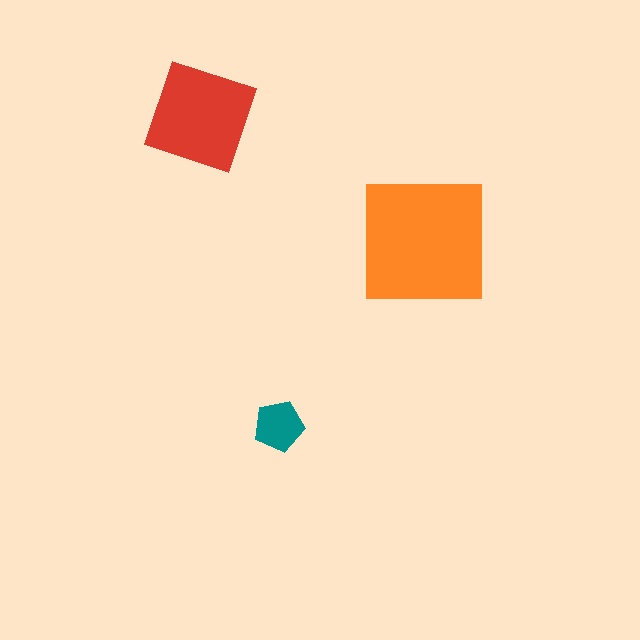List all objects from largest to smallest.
The orange square, the red diamond, the teal pentagon.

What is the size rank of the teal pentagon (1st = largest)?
3rd.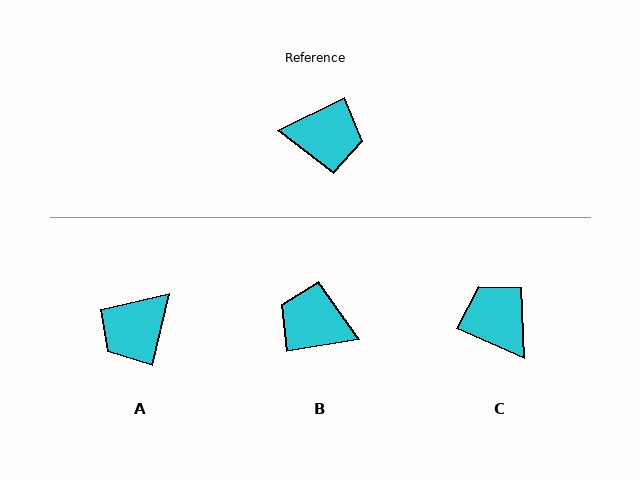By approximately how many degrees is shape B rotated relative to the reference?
Approximately 163 degrees counter-clockwise.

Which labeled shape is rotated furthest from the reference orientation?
B, about 163 degrees away.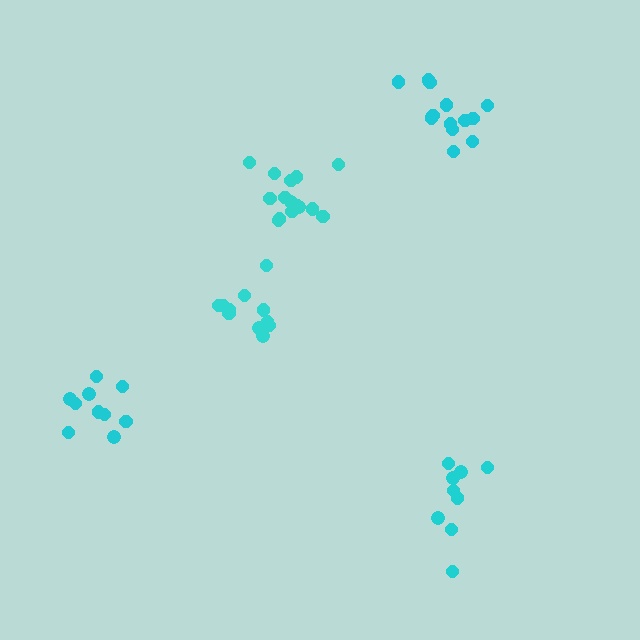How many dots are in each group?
Group 1: 10 dots, Group 2: 15 dots, Group 3: 9 dots, Group 4: 11 dots, Group 5: 13 dots (58 total).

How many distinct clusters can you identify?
There are 5 distinct clusters.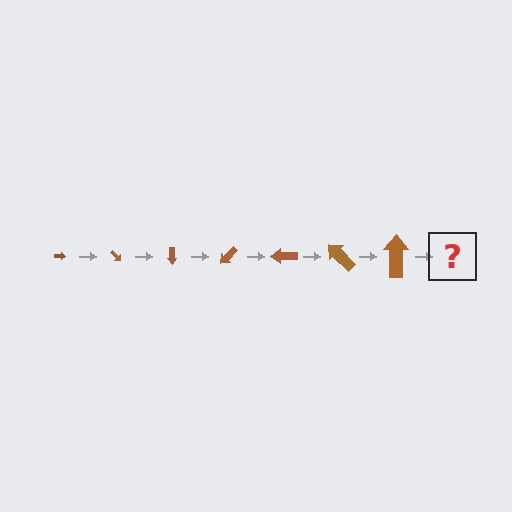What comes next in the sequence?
The next element should be an arrow, larger than the previous one and rotated 315 degrees from the start.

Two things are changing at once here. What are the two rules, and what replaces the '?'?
The two rules are that the arrow grows larger each step and it rotates 45 degrees each step. The '?' should be an arrow, larger than the previous one and rotated 315 degrees from the start.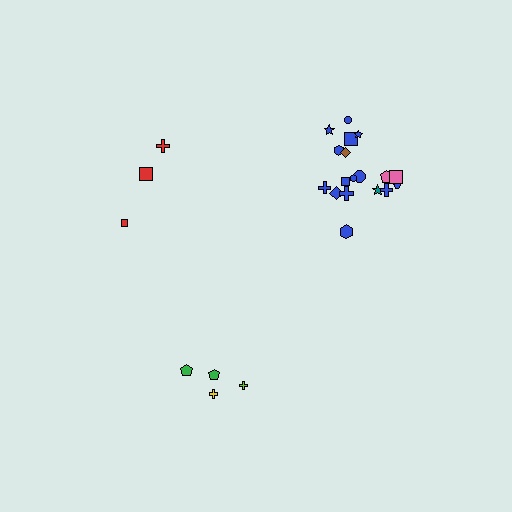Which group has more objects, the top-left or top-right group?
The top-right group.